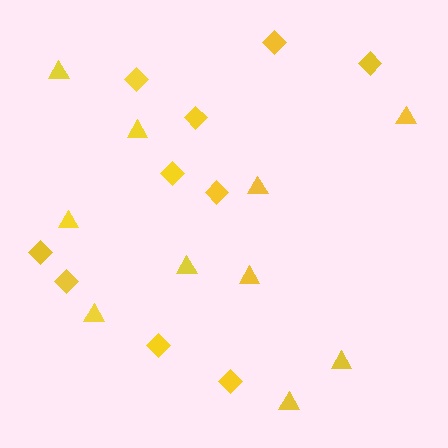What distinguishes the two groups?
There are 2 groups: one group of diamonds (10) and one group of triangles (10).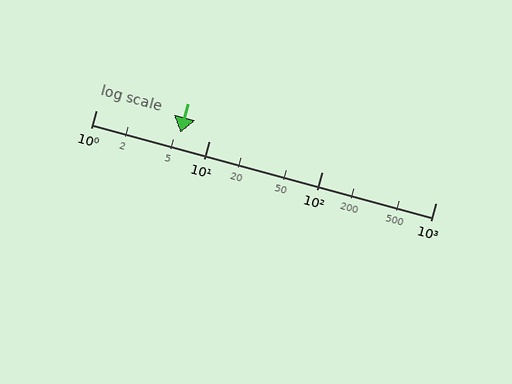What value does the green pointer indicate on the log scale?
The pointer indicates approximately 5.6.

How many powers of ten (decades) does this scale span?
The scale spans 3 decades, from 1 to 1000.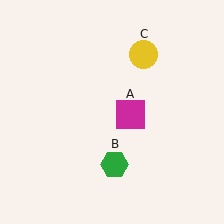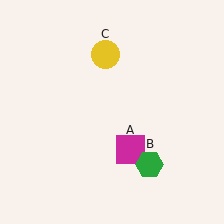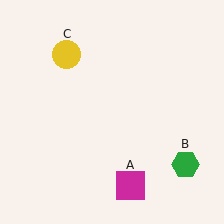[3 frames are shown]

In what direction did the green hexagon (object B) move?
The green hexagon (object B) moved right.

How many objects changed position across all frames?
3 objects changed position: magenta square (object A), green hexagon (object B), yellow circle (object C).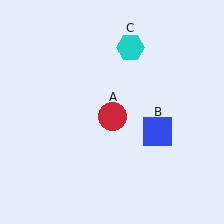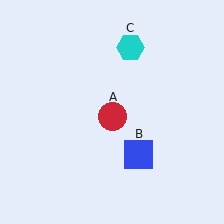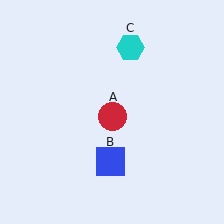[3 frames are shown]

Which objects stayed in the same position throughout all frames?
Red circle (object A) and cyan hexagon (object C) remained stationary.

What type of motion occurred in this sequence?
The blue square (object B) rotated clockwise around the center of the scene.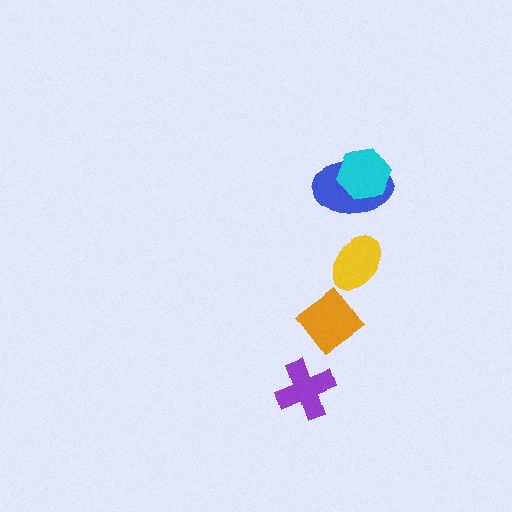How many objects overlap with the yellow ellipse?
0 objects overlap with the yellow ellipse.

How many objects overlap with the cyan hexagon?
1 object overlaps with the cyan hexagon.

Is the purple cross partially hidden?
No, no other shape covers it.